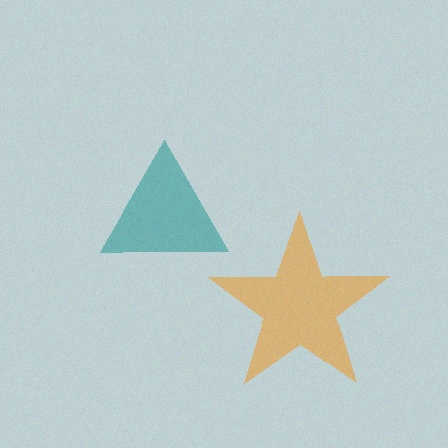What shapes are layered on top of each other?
The layered shapes are: an orange star, a teal triangle.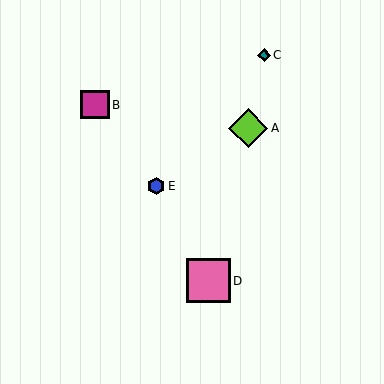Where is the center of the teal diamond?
The center of the teal diamond is at (264, 55).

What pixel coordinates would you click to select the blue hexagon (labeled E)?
Click at (156, 186) to select the blue hexagon E.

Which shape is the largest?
The pink square (labeled D) is the largest.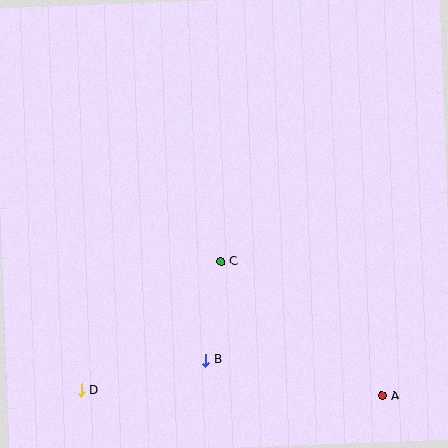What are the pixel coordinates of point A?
Point A is at (383, 396).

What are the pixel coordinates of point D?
Point D is at (82, 390).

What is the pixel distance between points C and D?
The distance between C and D is 190 pixels.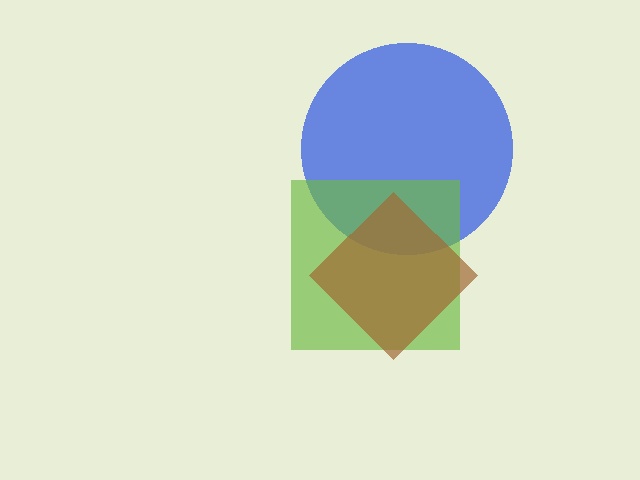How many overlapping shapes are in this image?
There are 3 overlapping shapes in the image.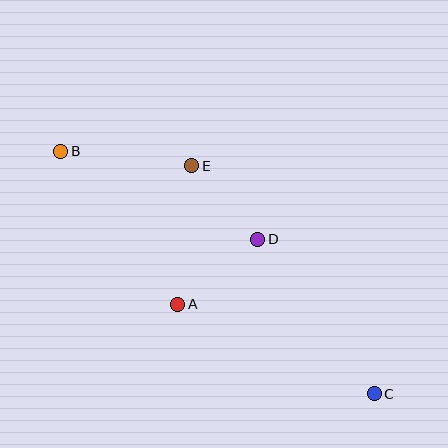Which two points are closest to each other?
Points D and E are closest to each other.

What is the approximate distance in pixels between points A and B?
The distance between A and B is approximately 193 pixels.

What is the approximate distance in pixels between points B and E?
The distance between B and E is approximately 132 pixels.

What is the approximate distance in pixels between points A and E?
The distance between A and E is approximately 140 pixels.